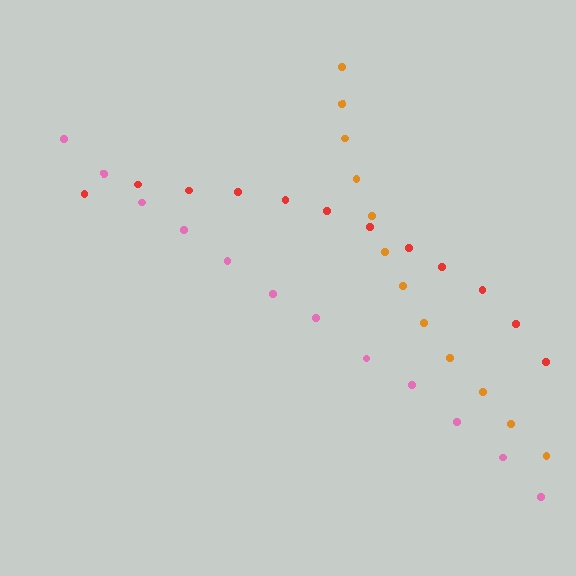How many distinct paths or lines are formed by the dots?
There are 3 distinct paths.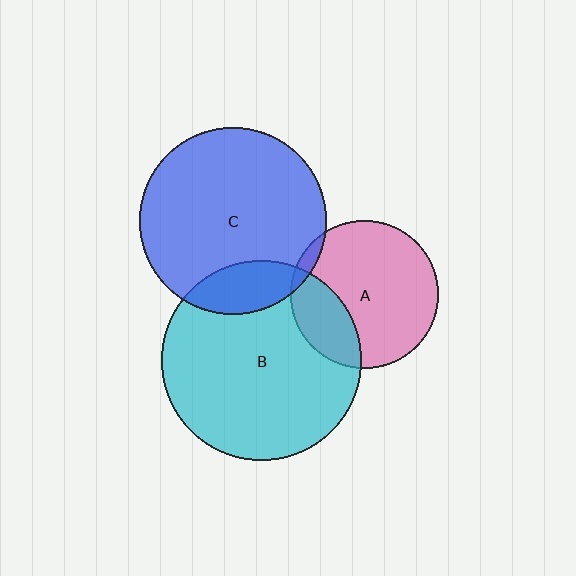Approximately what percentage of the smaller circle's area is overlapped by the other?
Approximately 5%.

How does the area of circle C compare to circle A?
Approximately 1.6 times.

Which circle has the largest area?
Circle B (cyan).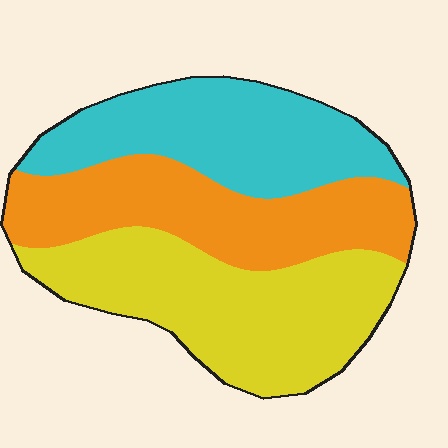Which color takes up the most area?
Yellow, at roughly 40%.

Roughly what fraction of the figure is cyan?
Cyan takes up about one third (1/3) of the figure.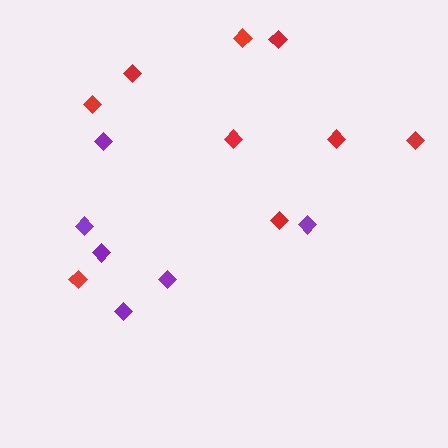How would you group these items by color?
There are 2 groups: one group of purple diamonds (6) and one group of red diamonds (9).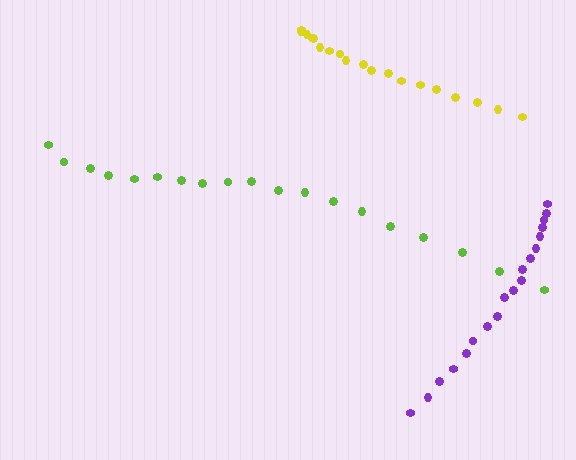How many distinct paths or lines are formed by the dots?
There are 3 distinct paths.